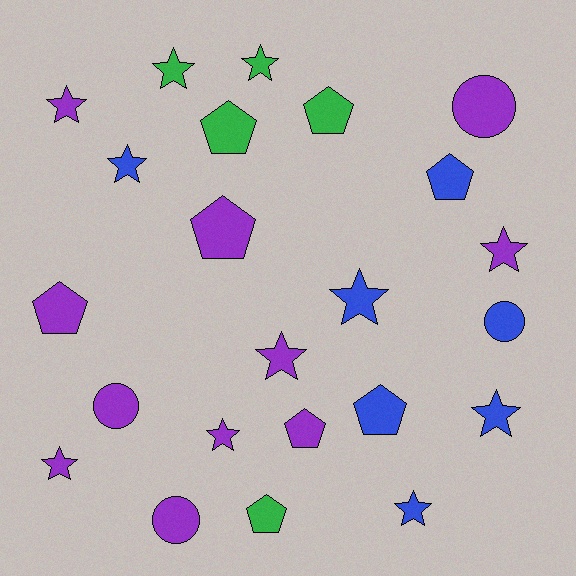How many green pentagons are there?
There are 3 green pentagons.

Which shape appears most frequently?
Star, with 11 objects.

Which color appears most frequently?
Purple, with 11 objects.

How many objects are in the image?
There are 23 objects.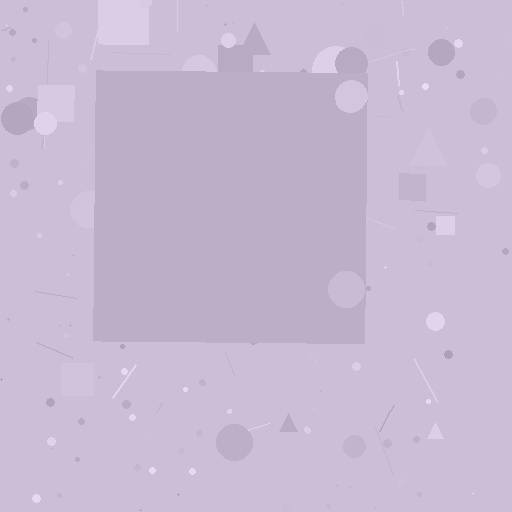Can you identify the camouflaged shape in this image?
The camouflaged shape is a square.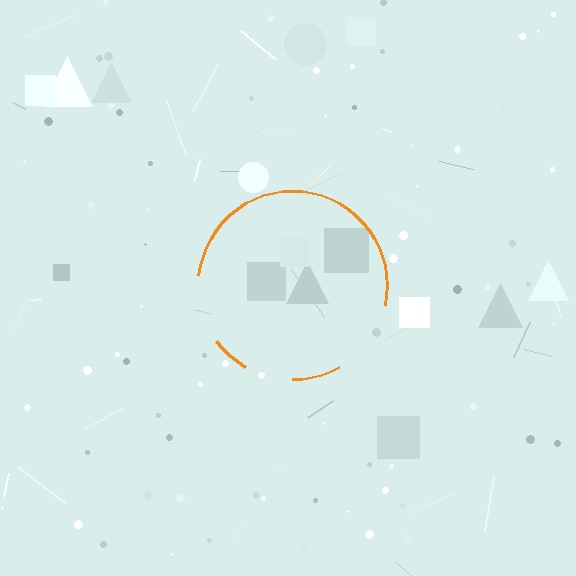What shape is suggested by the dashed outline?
The dashed outline suggests a circle.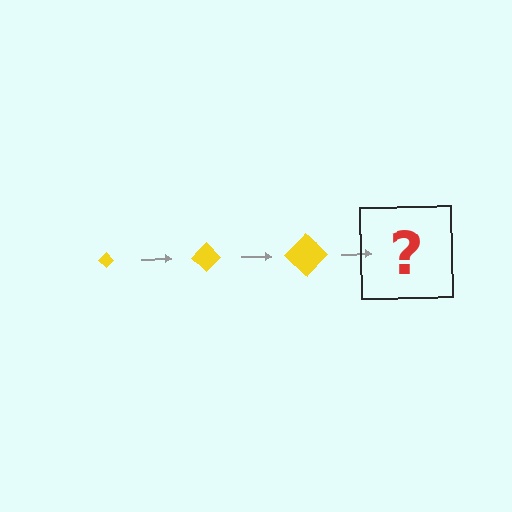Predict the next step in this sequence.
The next step is a yellow diamond, larger than the previous one.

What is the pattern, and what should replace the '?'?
The pattern is that the diamond gets progressively larger each step. The '?' should be a yellow diamond, larger than the previous one.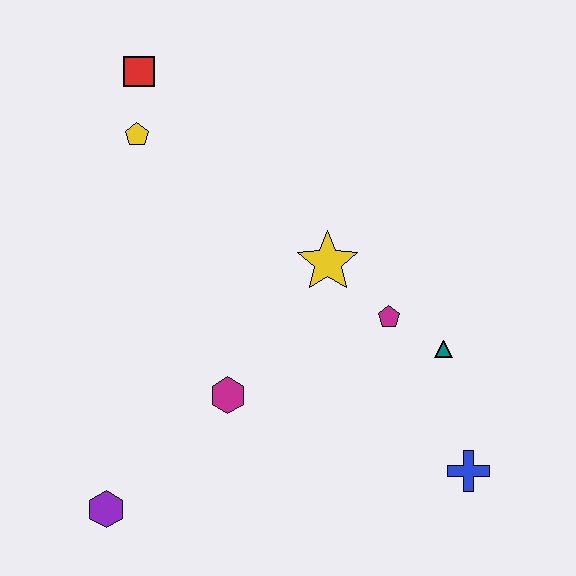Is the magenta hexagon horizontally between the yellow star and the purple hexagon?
Yes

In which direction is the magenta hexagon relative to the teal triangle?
The magenta hexagon is to the left of the teal triangle.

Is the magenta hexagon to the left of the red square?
No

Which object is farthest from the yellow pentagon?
The blue cross is farthest from the yellow pentagon.